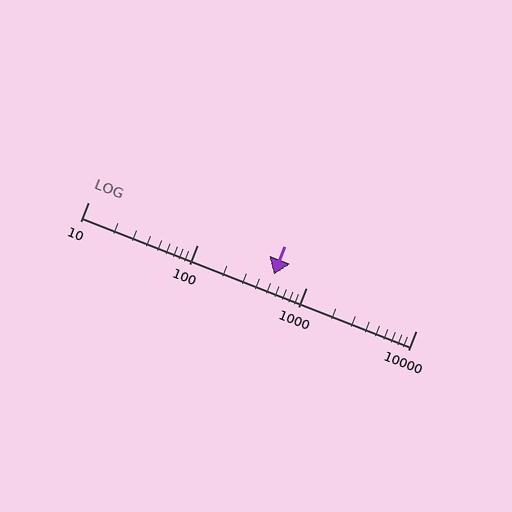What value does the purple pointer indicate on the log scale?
The pointer indicates approximately 500.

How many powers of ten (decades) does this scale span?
The scale spans 3 decades, from 10 to 10000.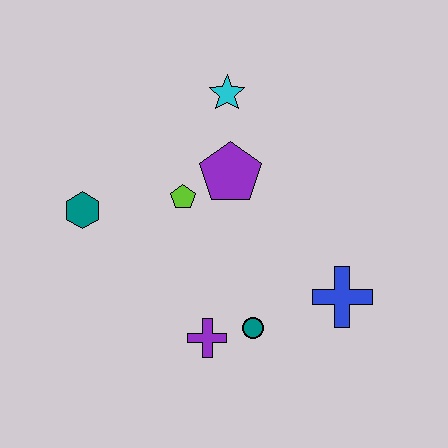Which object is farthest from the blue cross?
The teal hexagon is farthest from the blue cross.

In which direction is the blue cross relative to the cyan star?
The blue cross is below the cyan star.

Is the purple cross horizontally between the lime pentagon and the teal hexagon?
No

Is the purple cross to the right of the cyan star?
No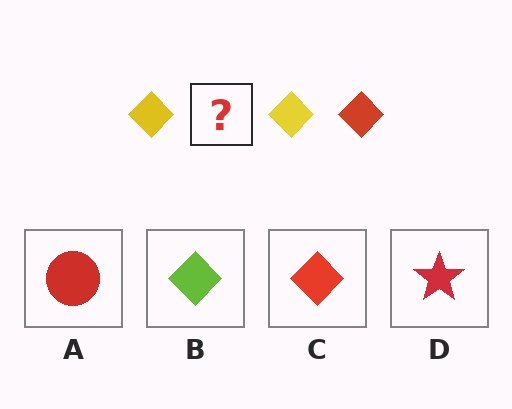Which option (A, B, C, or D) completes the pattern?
C.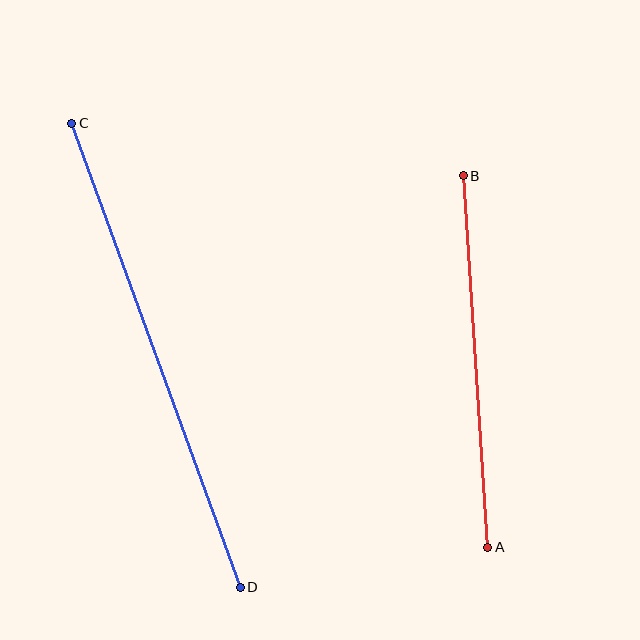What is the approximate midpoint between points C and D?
The midpoint is at approximately (156, 355) pixels.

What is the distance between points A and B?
The distance is approximately 372 pixels.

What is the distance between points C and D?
The distance is approximately 494 pixels.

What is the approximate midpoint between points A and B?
The midpoint is at approximately (475, 361) pixels.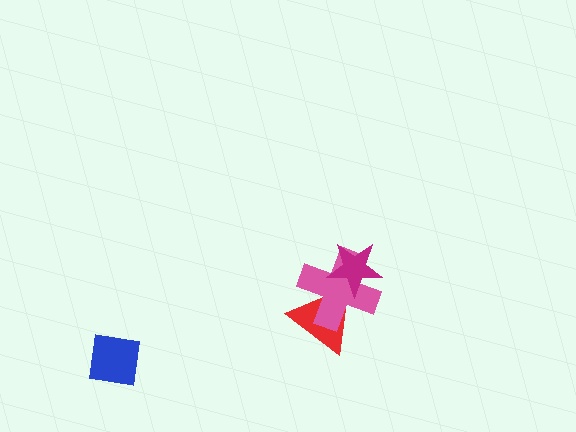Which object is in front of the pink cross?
The magenta star is in front of the pink cross.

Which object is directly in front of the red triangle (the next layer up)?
The pink cross is directly in front of the red triangle.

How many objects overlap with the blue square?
0 objects overlap with the blue square.